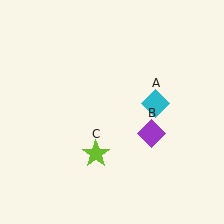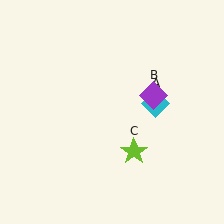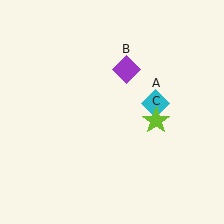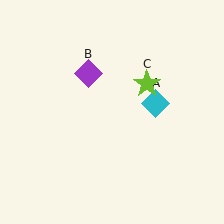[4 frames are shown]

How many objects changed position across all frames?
2 objects changed position: purple diamond (object B), lime star (object C).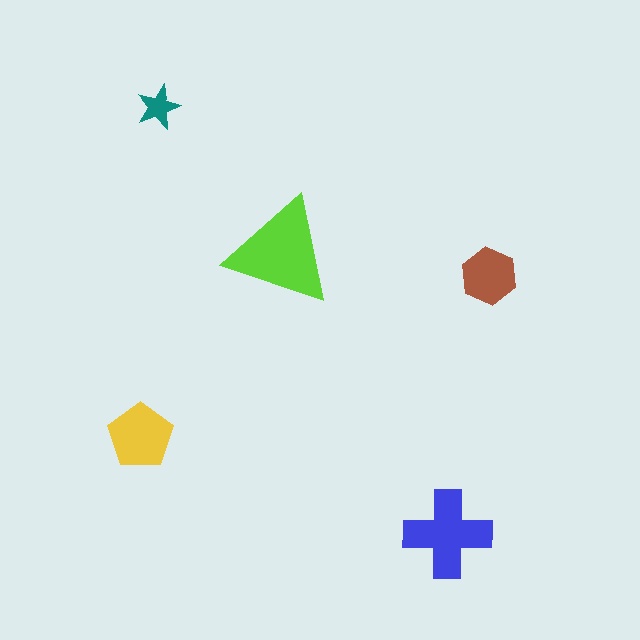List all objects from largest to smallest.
The lime triangle, the blue cross, the yellow pentagon, the brown hexagon, the teal star.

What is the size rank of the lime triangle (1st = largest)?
1st.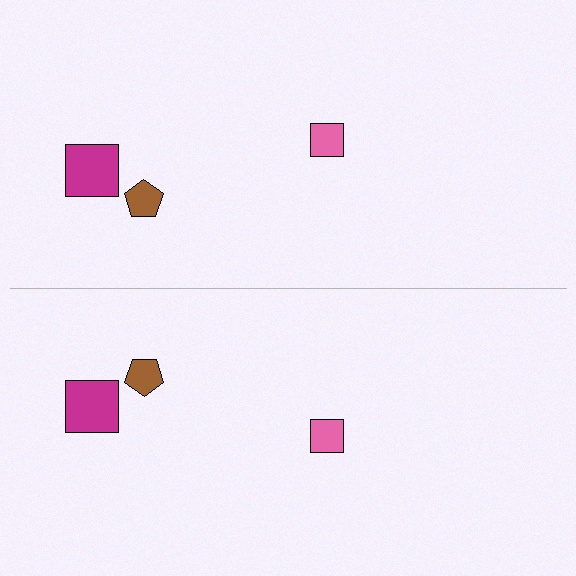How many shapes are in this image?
There are 6 shapes in this image.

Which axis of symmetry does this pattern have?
The pattern has a horizontal axis of symmetry running through the center of the image.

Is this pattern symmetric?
Yes, this pattern has bilateral (reflection) symmetry.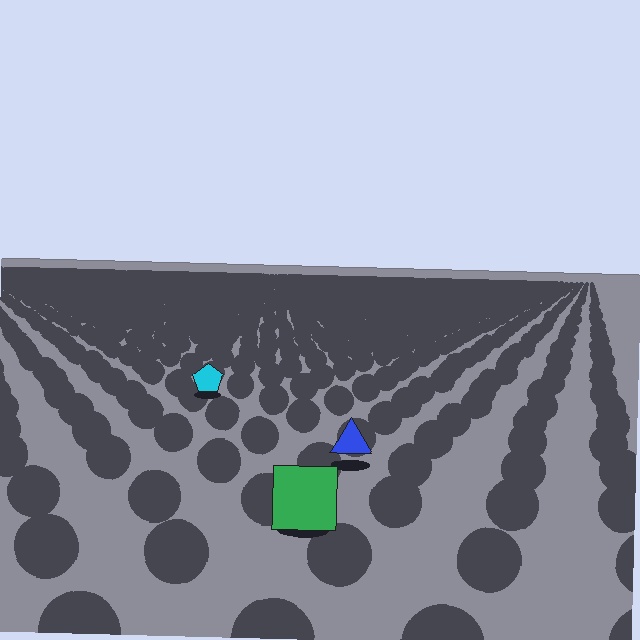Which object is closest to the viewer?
The green square is closest. The texture marks near it are larger and more spread out.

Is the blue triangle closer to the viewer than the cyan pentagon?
Yes. The blue triangle is closer — you can tell from the texture gradient: the ground texture is coarser near it.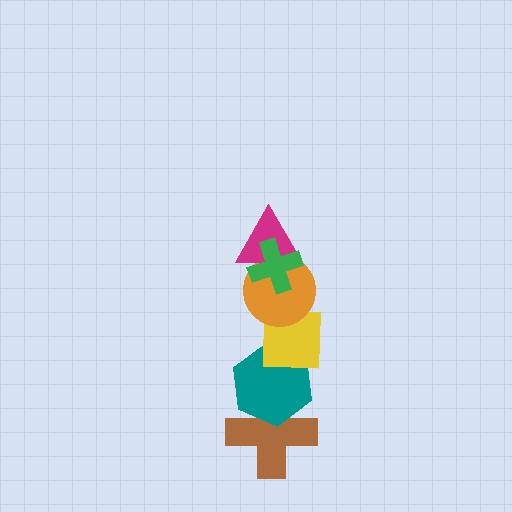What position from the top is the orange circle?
The orange circle is 3rd from the top.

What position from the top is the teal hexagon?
The teal hexagon is 5th from the top.